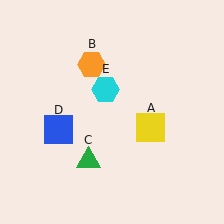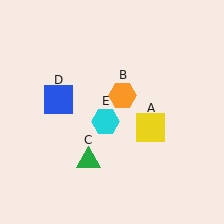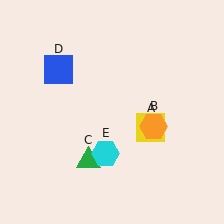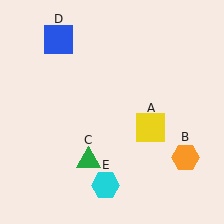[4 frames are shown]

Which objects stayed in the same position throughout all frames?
Yellow square (object A) and green triangle (object C) remained stationary.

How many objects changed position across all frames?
3 objects changed position: orange hexagon (object B), blue square (object D), cyan hexagon (object E).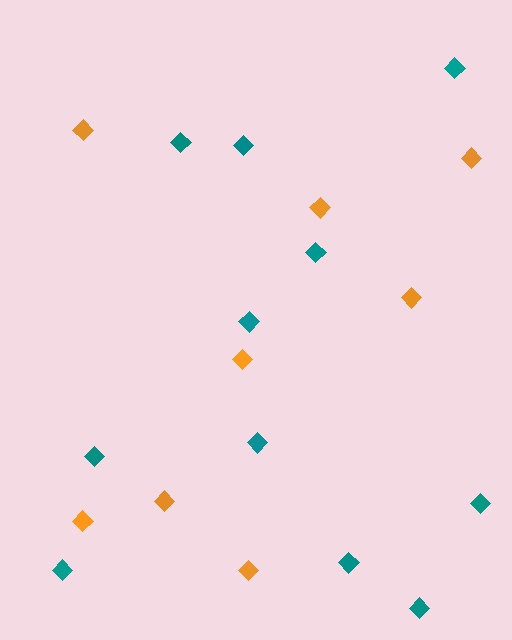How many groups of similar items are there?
There are 2 groups: one group of teal diamonds (11) and one group of orange diamonds (8).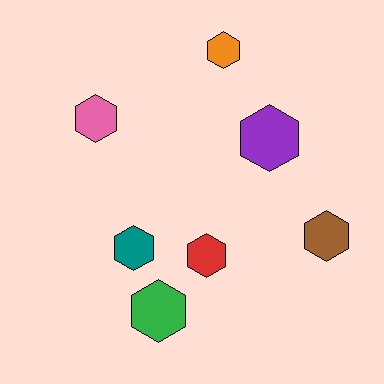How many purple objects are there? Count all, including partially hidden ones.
There is 1 purple object.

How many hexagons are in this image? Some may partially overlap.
There are 7 hexagons.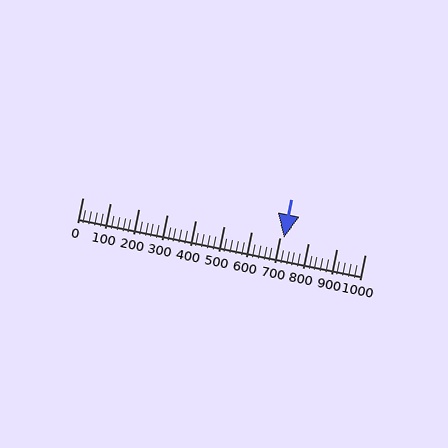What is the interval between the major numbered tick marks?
The major tick marks are spaced 100 units apart.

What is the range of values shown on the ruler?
The ruler shows values from 0 to 1000.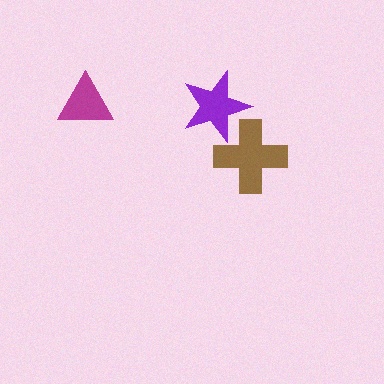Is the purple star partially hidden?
Yes, it is partially covered by another shape.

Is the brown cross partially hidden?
No, no other shape covers it.